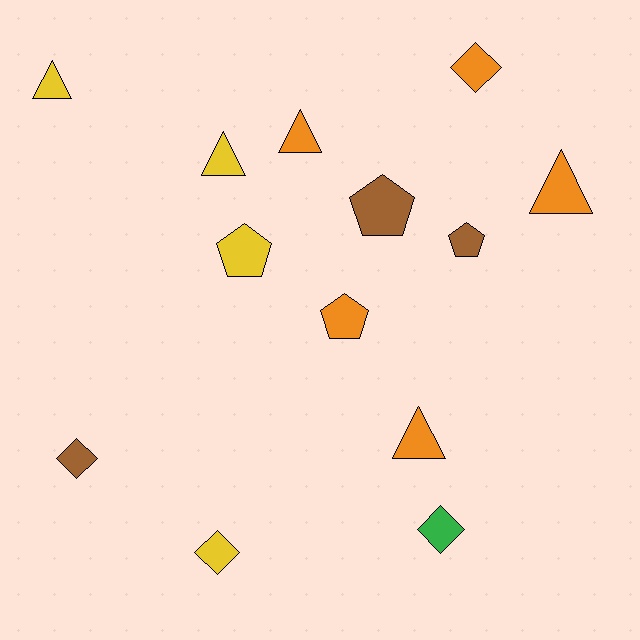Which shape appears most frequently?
Triangle, with 5 objects.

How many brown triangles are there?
There are no brown triangles.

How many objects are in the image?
There are 13 objects.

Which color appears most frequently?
Orange, with 5 objects.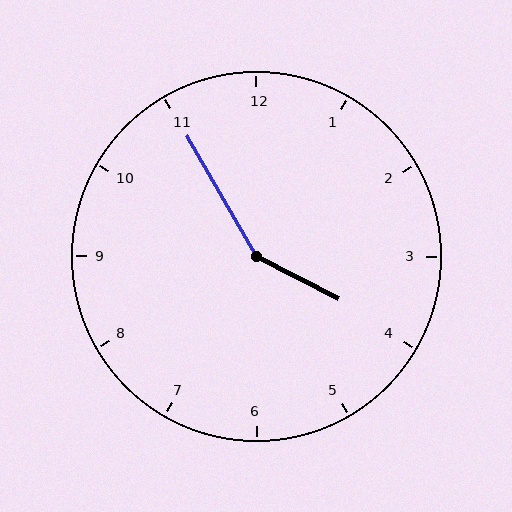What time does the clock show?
3:55.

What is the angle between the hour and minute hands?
Approximately 148 degrees.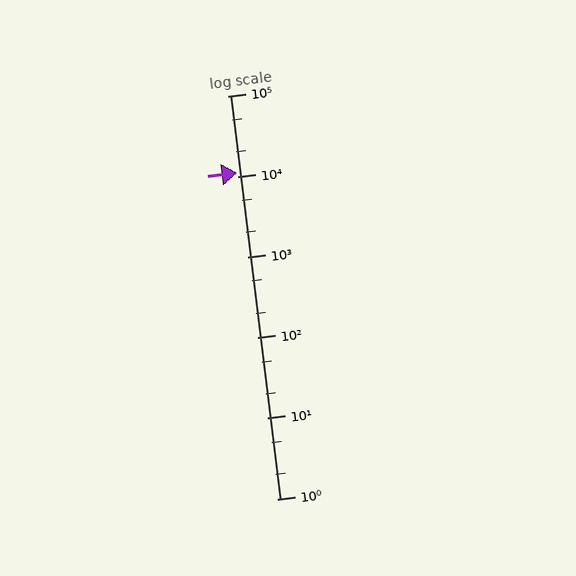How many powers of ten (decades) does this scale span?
The scale spans 5 decades, from 1 to 100000.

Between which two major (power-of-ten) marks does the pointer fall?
The pointer is between 10000 and 100000.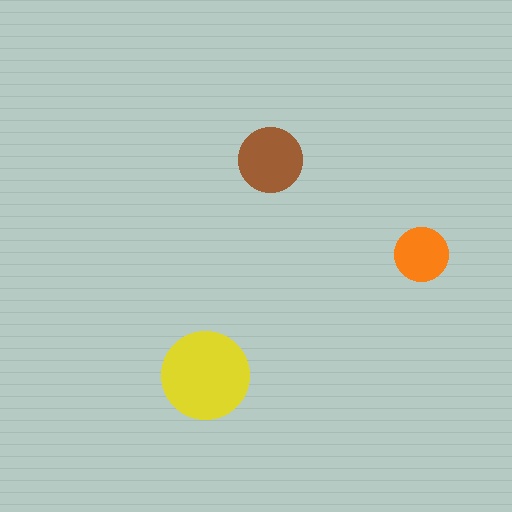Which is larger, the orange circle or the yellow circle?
The yellow one.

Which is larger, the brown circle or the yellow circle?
The yellow one.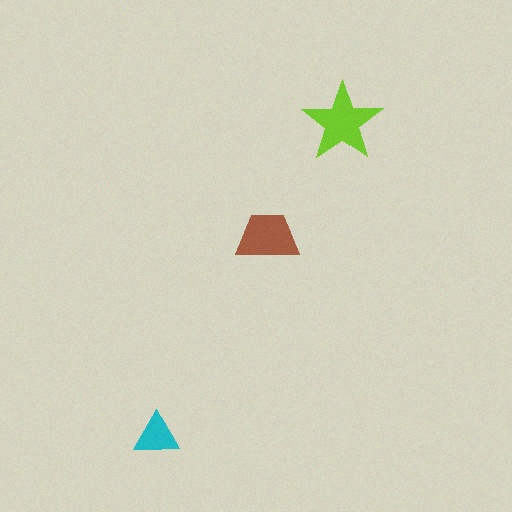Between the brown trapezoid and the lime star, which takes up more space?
The lime star.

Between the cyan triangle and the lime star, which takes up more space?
The lime star.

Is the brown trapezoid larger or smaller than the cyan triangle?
Larger.